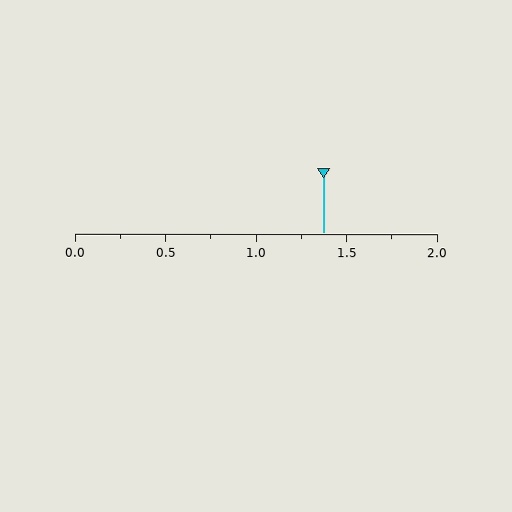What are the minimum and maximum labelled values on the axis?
The axis runs from 0.0 to 2.0.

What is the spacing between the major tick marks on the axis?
The major ticks are spaced 0.5 apart.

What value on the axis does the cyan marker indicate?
The marker indicates approximately 1.38.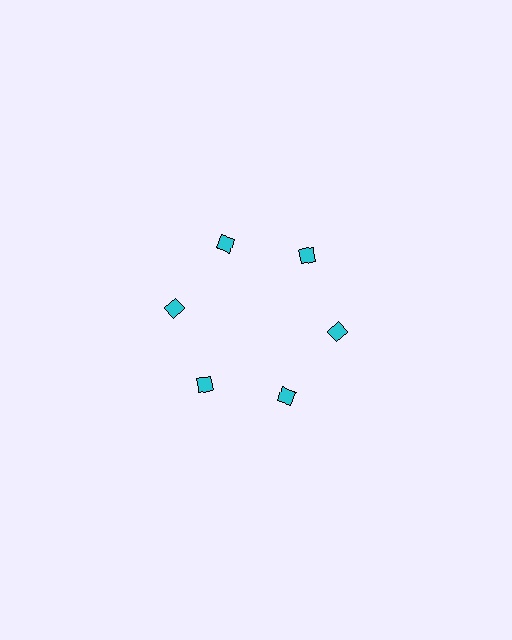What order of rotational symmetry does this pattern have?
This pattern has 6-fold rotational symmetry.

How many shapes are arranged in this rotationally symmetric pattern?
There are 6 shapes, arranged in 6 groups of 1.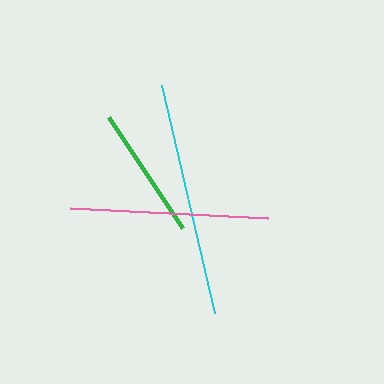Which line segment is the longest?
The cyan line is the longest at approximately 234 pixels.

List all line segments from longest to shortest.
From longest to shortest: cyan, pink, green.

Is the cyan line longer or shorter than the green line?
The cyan line is longer than the green line.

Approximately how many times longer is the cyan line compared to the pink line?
The cyan line is approximately 1.2 times the length of the pink line.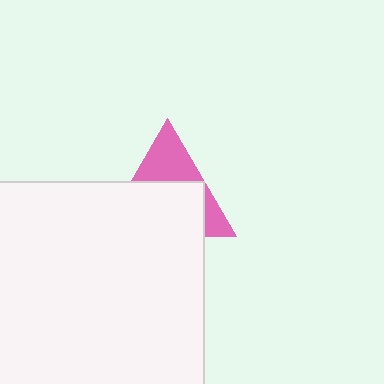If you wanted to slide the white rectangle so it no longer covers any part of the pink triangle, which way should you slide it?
Slide it down — that is the most direct way to separate the two shapes.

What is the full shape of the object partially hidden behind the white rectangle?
The partially hidden object is a pink triangle.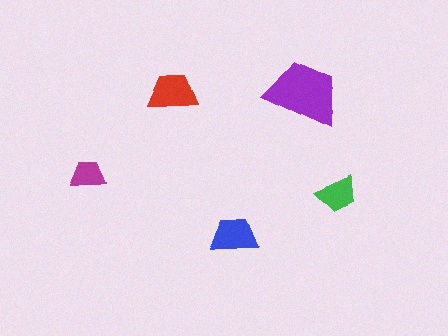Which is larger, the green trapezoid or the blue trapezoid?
The blue one.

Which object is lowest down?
The blue trapezoid is bottommost.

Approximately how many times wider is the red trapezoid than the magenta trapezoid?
About 1.5 times wider.